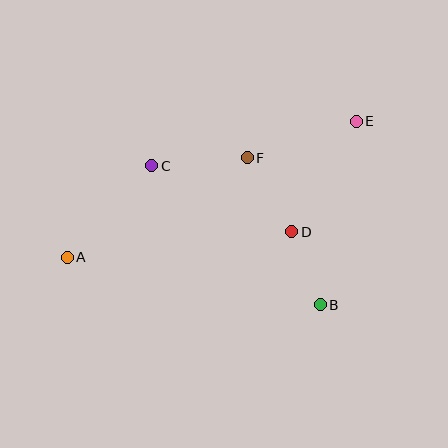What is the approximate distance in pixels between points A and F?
The distance between A and F is approximately 205 pixels.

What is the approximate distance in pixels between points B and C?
The distance between B and C is approximately 218 pixels.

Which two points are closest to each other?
Points B and D are closest to each other.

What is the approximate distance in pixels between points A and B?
The distance between A and B is approximately 257 pixels.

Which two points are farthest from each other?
Points A and E are farthest from each other.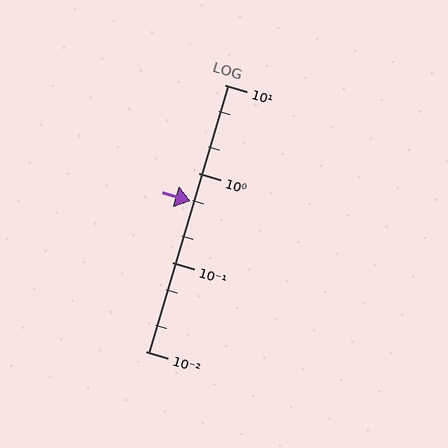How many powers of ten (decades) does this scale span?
The scale spans 3 decades, from 0.01 to 10.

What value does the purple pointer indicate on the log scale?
The pointer indicates approximately 0.49.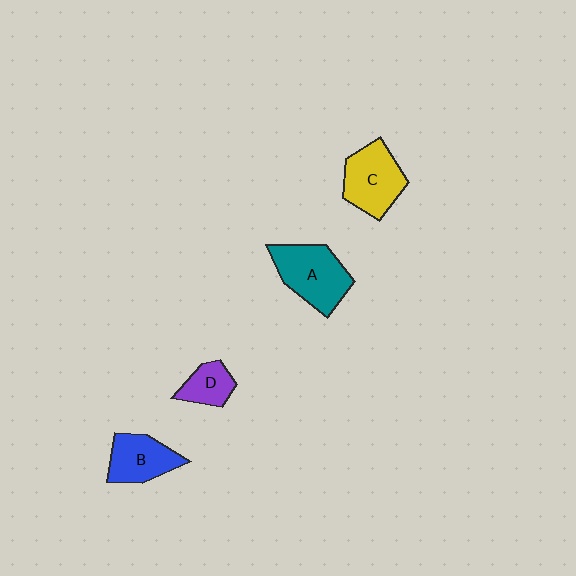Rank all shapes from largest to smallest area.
From largest to smallest: A (teal), C (yellow), B (blue), D (purple).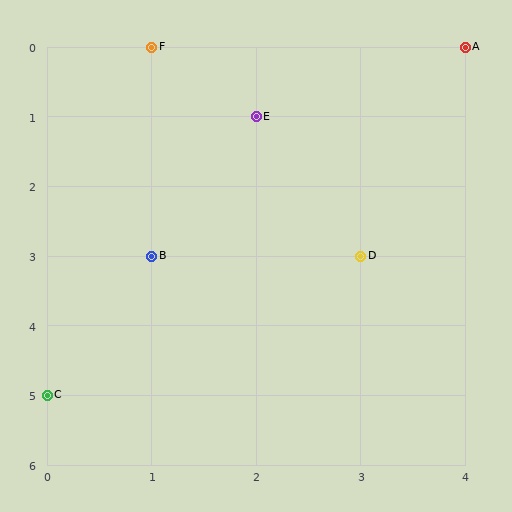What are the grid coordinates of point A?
Point A is at grid coordinates (4, 0).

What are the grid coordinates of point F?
Point F is at grid coordinates (1, 0).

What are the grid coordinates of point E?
Point E is at grid coordinates (2, 1).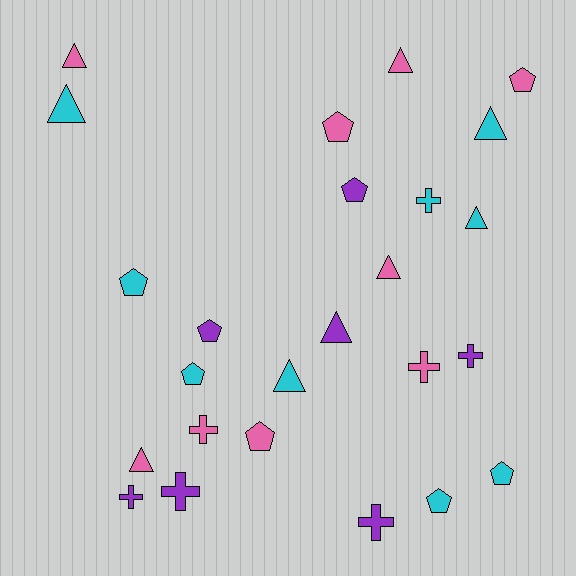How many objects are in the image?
There are 25 objects.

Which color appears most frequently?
Cyan, with 9 objects.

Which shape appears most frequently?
Triangle, with 9 objects.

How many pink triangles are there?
There are 4 pink triangles.